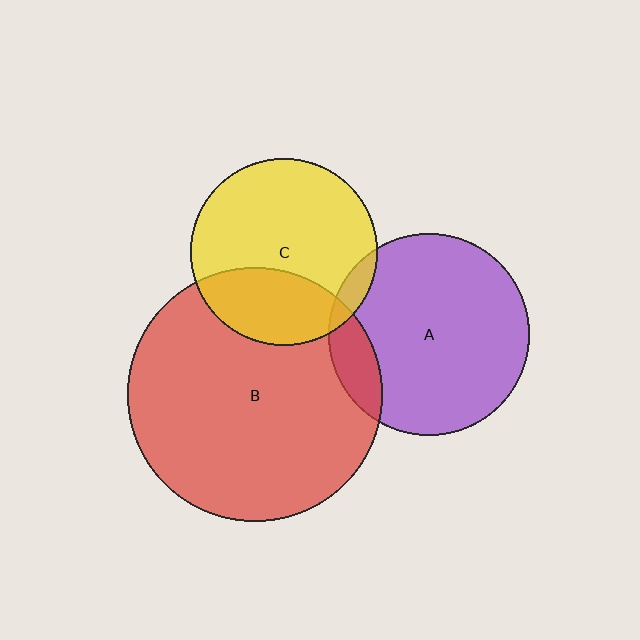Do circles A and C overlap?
Yes.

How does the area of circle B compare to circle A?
Approximately 1.6 times.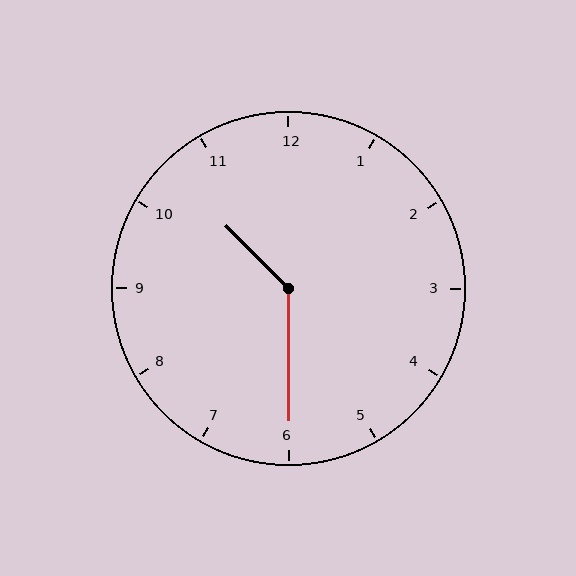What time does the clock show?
10:30.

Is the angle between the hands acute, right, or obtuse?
It is obtuse.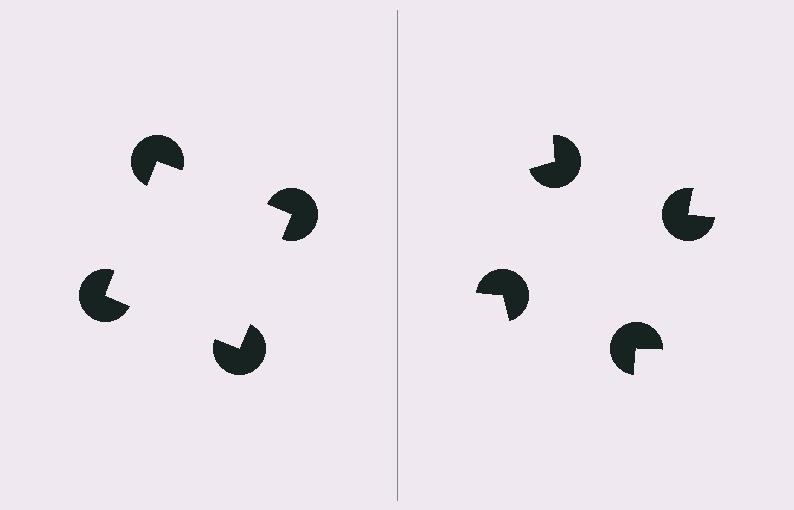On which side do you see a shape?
An illusory square appears on the left side. On the right side the wedge cuts are rotated, so no coherent shape forms.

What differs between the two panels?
The pac-man discs are positioned identically on both sides; only the wedge orientations differ. On the left they align to a square; on the right they are misaligned.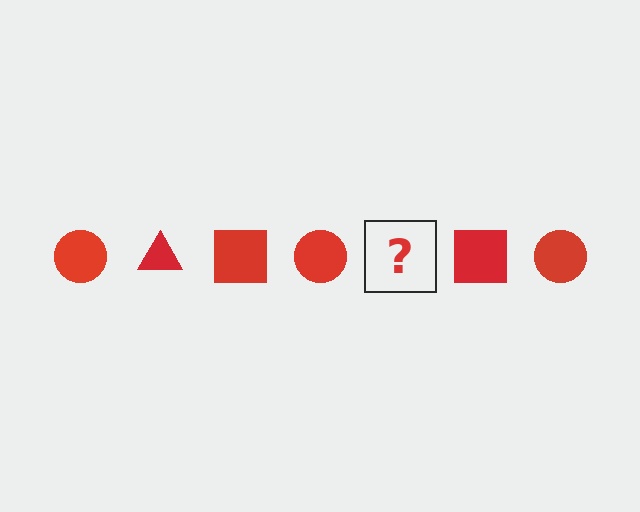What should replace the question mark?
The question mark should be replaced with a red triangle.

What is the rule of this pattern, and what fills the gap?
The rule is that the pattern cycles through circle, triangle, square shapes in red. The gap should be filled with a red triangle.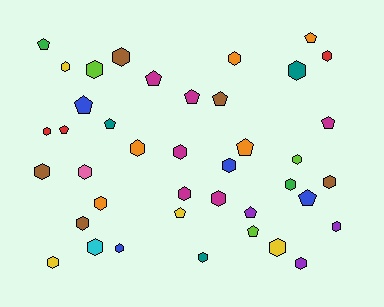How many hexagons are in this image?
There are 26 hexagons.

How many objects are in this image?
There are 40 objects.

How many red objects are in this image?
There are 3 red objects.